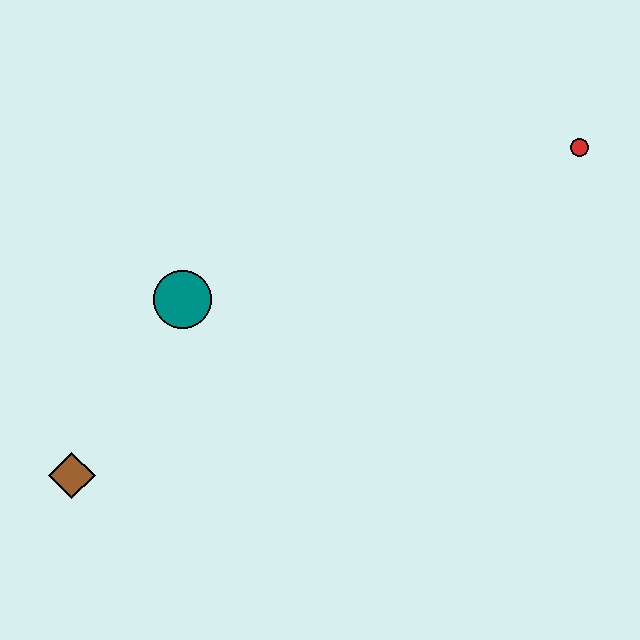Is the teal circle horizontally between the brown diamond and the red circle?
Yes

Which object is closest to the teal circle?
The brown diamond is closest to the teal circle.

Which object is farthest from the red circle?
The brown diamond is farthest from the red circle.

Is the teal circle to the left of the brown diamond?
No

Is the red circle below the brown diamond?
No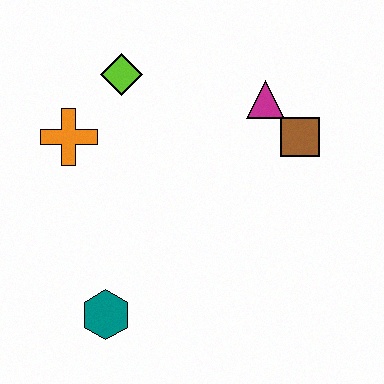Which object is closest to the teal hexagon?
The orange cross is closest to the teal hexagon.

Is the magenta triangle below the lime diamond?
Yes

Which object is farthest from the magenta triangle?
The teal hexagon is farthest from the magenta triangle.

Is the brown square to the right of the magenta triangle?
Yes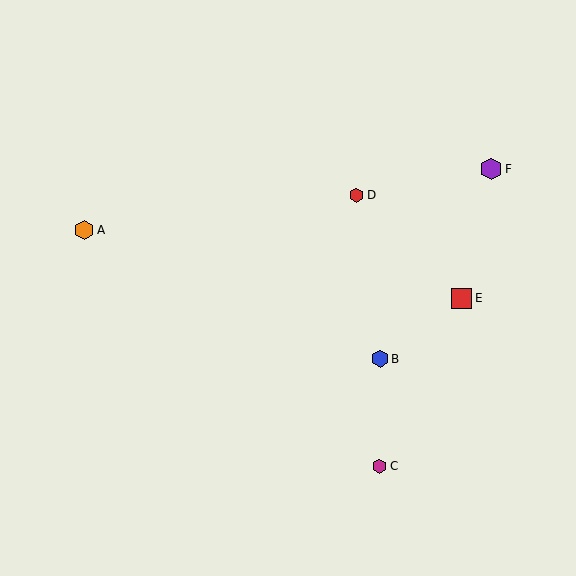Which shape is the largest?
The purple hexagon (labeled F) is the largest.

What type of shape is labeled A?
Shape A is an orange hexagon.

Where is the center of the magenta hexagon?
The center of the magenta hexagon is at (380, 466).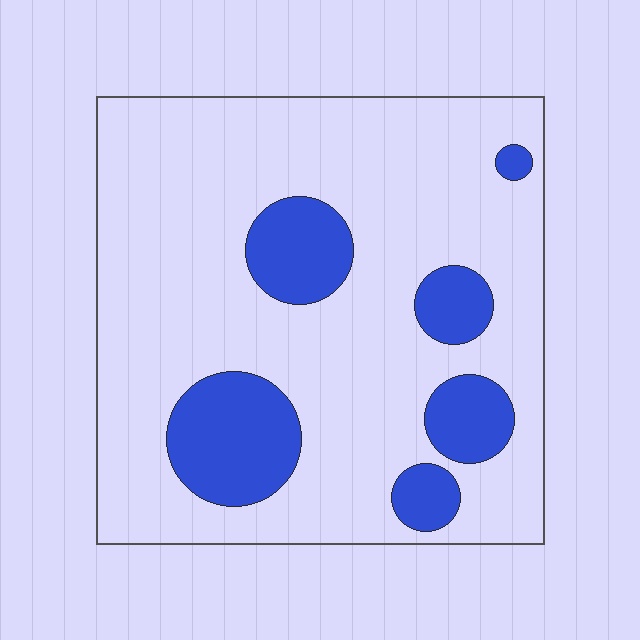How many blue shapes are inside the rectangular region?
6.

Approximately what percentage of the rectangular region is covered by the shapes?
Approximately 20%.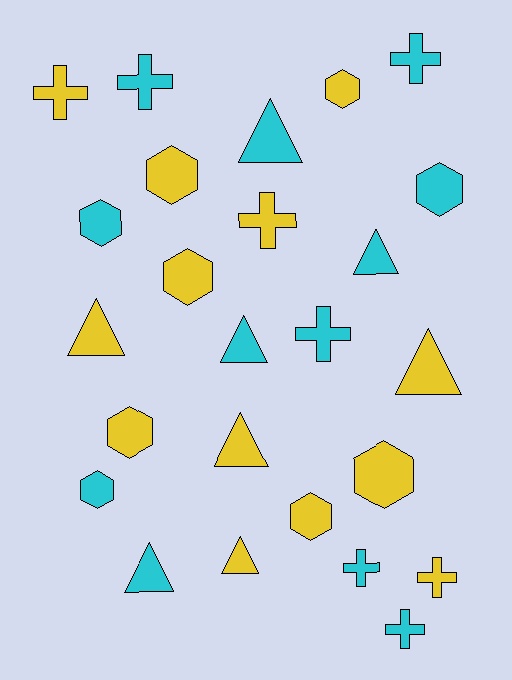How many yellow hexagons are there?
There are 6 yellow hexagons.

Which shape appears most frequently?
Hexagon, with 9 objects.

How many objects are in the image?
There are 25 objects.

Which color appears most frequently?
Yellow, with 13 objects.